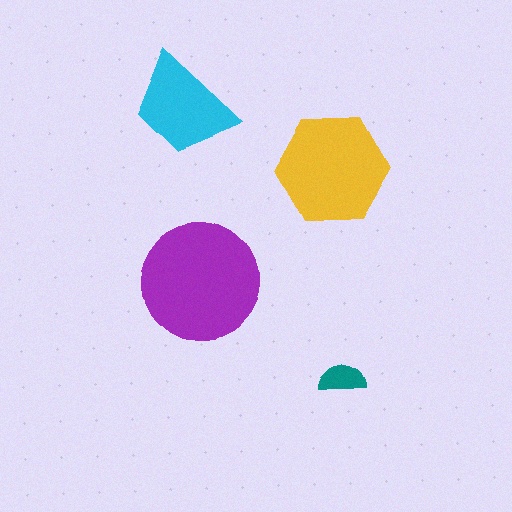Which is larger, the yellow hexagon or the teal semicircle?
The yellow hexagon.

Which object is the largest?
The purple circle.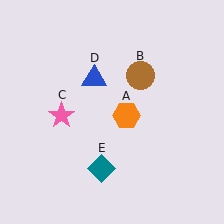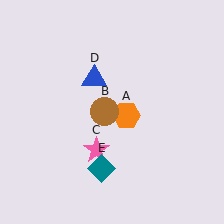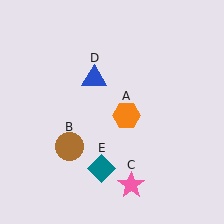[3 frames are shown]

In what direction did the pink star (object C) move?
The pink star (object C) moved down and to the right.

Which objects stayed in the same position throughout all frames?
Orange hexagon (object A) and blue triangle (object D) and teal diamond (object E) remained stationary.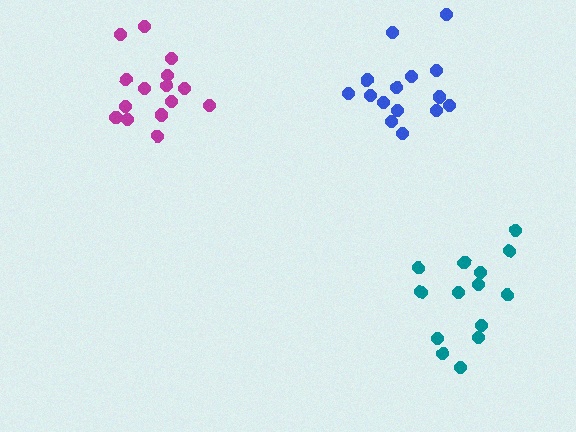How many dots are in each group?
Group 1: 14 dots, Group 2: 15 dots, Group 3: 15 dots (44 total).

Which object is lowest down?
The teal cluster is bottommost.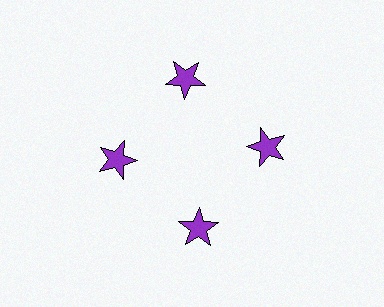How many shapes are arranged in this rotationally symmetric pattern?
There are 4 shapes, arranged in 4 groups of 1.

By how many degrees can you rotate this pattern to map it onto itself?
The pattern maps onto itself every 90 degrees of rotation.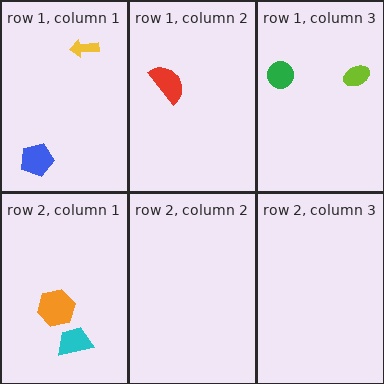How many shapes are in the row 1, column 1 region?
2.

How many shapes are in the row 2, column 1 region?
2.